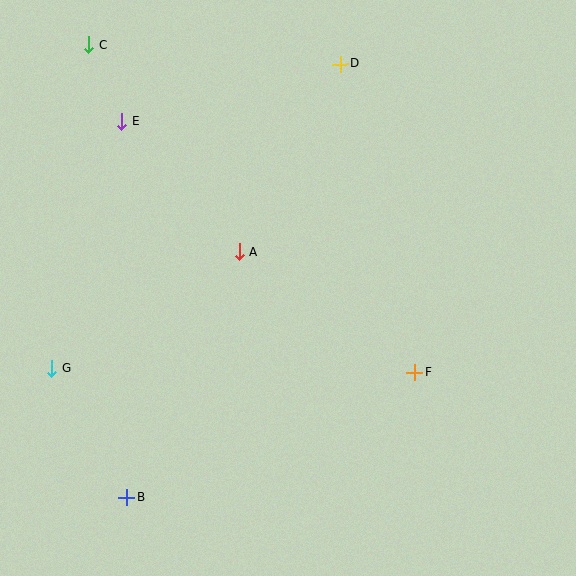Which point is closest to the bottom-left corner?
Point B is closest to the bottom-left corner.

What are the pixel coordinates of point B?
Point B is at (126, 497).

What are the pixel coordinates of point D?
Point D is at (340, 64).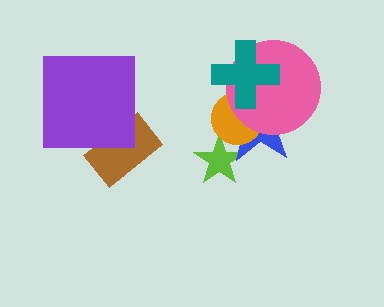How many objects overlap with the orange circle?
4 objects overlap with the orange circle.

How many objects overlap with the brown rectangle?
1 object overlaps with the brown rectangle.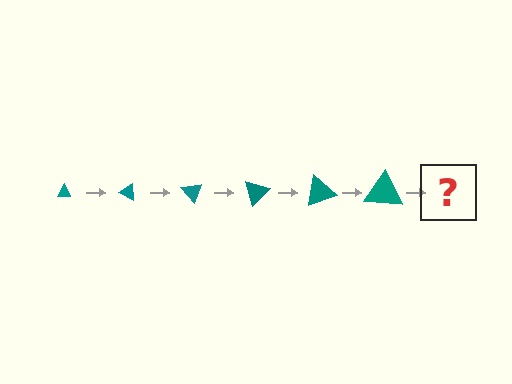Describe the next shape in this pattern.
It should be a triangle, larger than the previous one and rotated 150 degrees from the start.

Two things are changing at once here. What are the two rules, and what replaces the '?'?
The two rules are that the triangle grows larger each step and it rotates 25 degrees each step. The '?' should be a triangle, larger than the previous one and rotated 150 degrees from the start.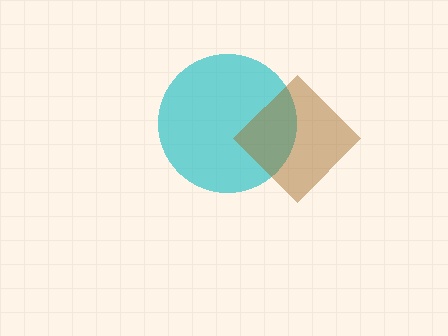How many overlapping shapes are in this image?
There are 2 overlapping shapes in the image.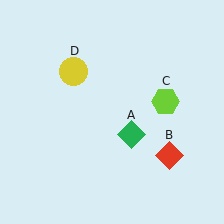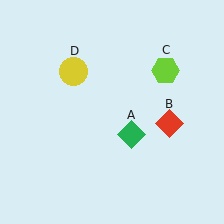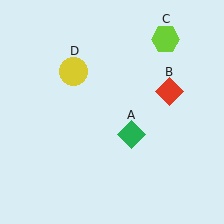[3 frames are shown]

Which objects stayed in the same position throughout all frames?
Green diamond (object A) and yellow circle (object D) remained stationary.